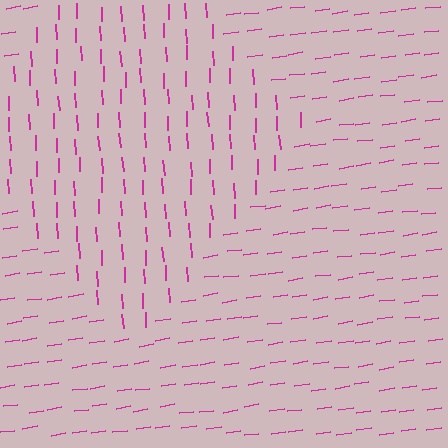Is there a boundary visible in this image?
Yes, there is a texture boundary formed by a change in line orientation.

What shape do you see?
I see a diamond.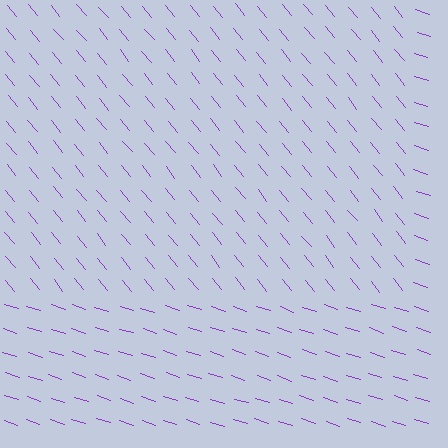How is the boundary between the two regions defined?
The boundary is defined purely by a change in line orientation (approximately 33 degrees difference). All lines are the same color and thickness.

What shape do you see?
I see a rectangle.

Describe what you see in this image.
The image is filled with small purple line segments. A rectangle region in the image has lines oriented differently from the surrounding lines, creating a visible texture boundary.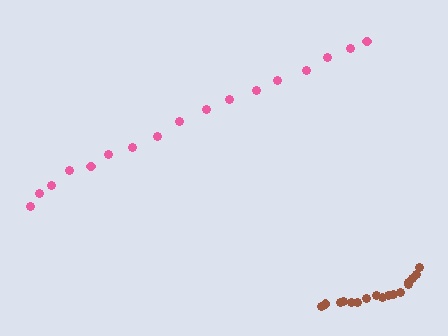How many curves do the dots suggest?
There are 2 distinct paths.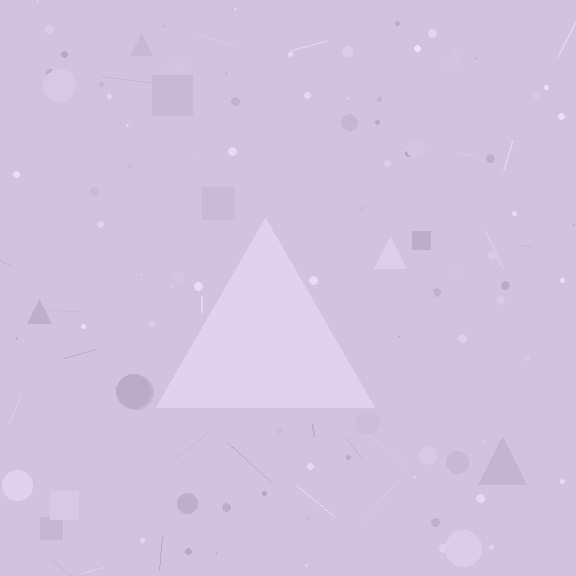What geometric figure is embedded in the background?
A triangle is embedded in the background.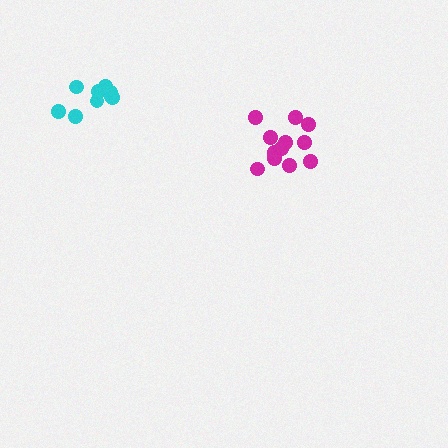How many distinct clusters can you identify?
There are 2 distinct clusters.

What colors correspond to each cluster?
The clusters are colored: cyan, magenta.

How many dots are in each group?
Group 1: 9 dots, Group 2: 13 dots (22 total).